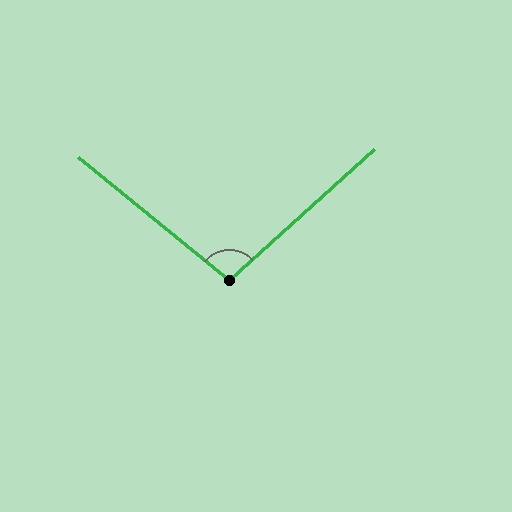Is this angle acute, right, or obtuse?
It is obtuse.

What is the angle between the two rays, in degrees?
Approximately 99 degrees.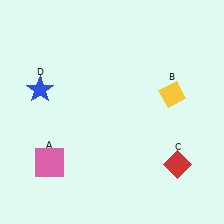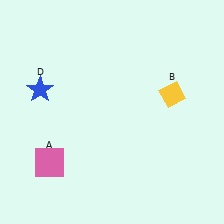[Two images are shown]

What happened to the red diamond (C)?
The red diamond (C) was removed in Image 2. It was in the bottom-right area of Image 1.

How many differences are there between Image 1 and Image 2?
There is 1 difference between the two images.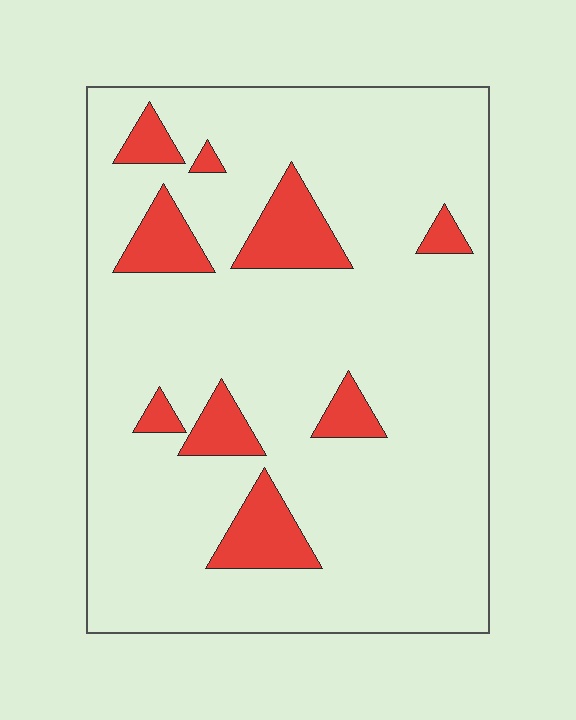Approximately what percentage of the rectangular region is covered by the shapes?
Approximately 15%.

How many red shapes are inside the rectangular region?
9.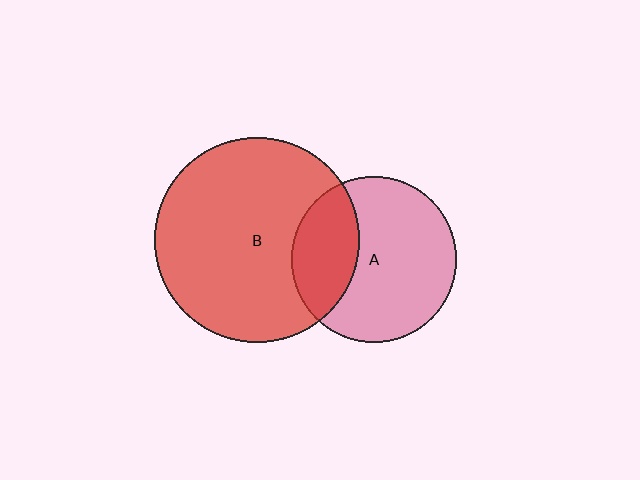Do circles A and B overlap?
Yes.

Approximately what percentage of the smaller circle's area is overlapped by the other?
Approximately 30%.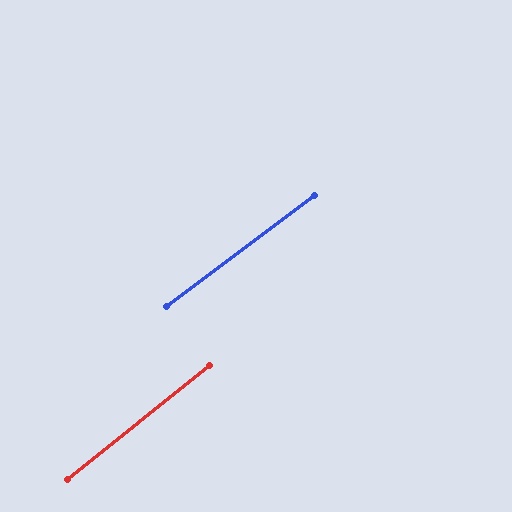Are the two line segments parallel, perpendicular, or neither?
Parallel — their directions differ by only 1.6°.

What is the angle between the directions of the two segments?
Approximately 2 degrees.